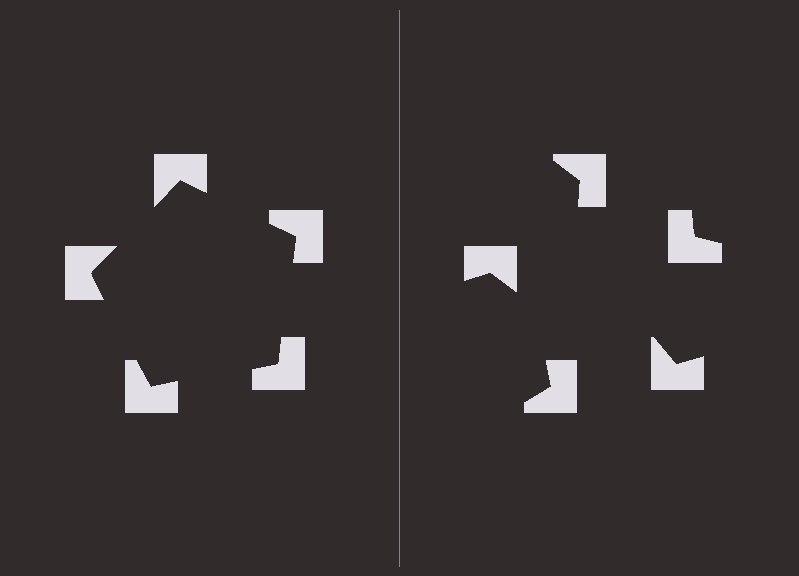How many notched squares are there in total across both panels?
10 — 5 on each side.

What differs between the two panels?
The notched squares are positioned identically on both sides; only the wedge orientations differ. On the left they align to a pentagon; on the right they are misaligned.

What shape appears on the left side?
An illusory pentagon.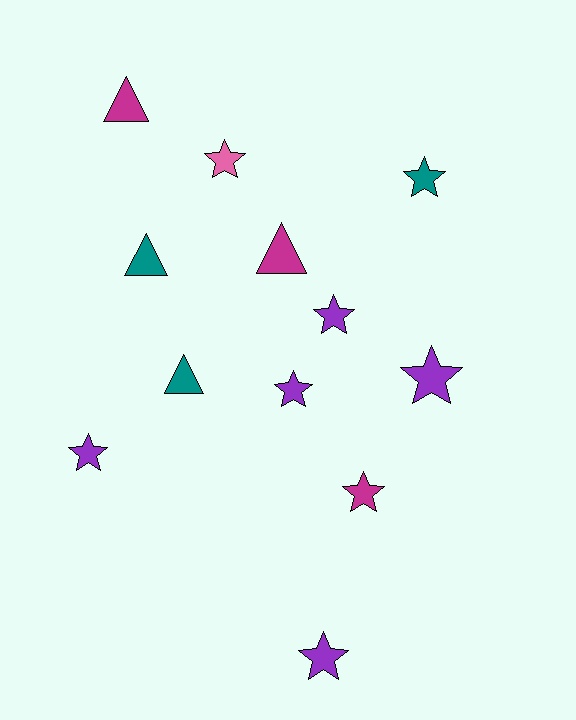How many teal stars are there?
There is 1 teal star.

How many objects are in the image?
There are 12 objects.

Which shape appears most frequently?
Star, with 8 objects.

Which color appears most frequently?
Purple, with 5 objects.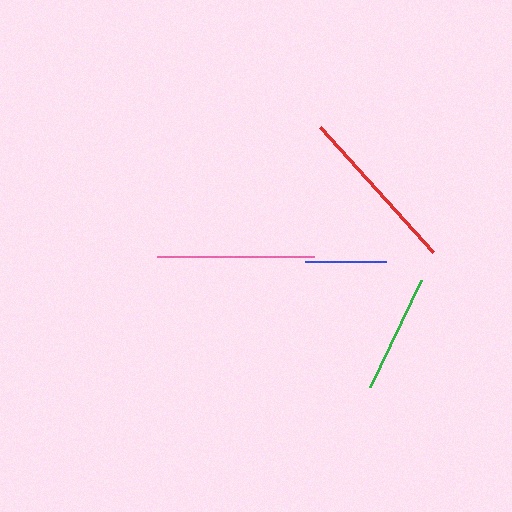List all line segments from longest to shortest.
From longest to shortest: red, pink, green, blue.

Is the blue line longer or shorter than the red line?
The red line is longer than the blue line.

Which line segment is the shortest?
The blue line is the shortest at approximately 81 pixels.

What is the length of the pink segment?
The pink segment is approximately 157 pixels long.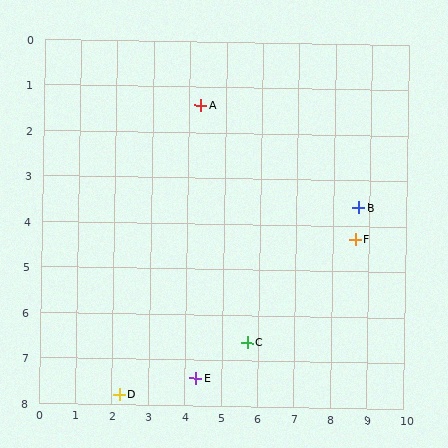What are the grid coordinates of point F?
Point F is at approximately (8.6, 4.3).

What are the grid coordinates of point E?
Point E is at approximately (4.3, 7.4).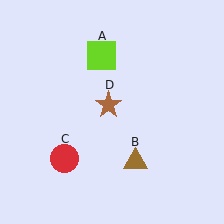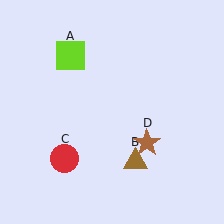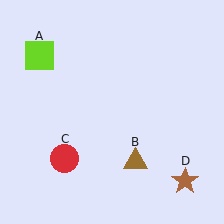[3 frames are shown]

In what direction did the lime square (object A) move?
The lime square (object A) moved left.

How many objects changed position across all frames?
2 objects changed position: lime square (object A), brown star (object D).